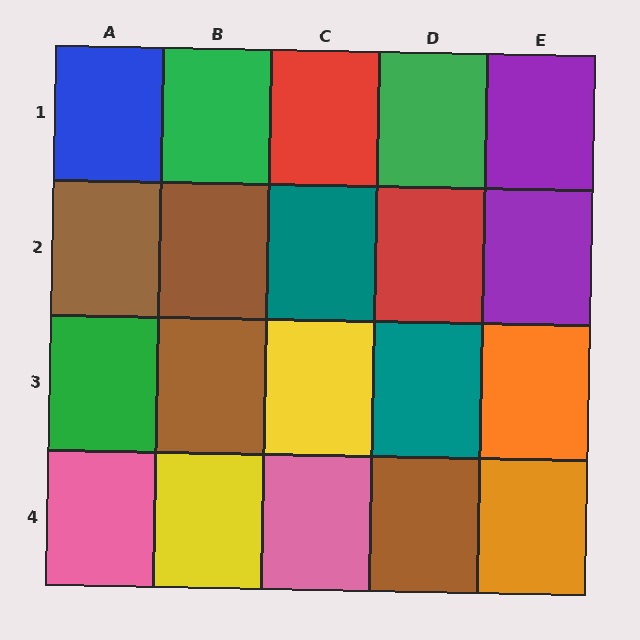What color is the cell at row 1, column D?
Green.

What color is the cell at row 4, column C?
Pink.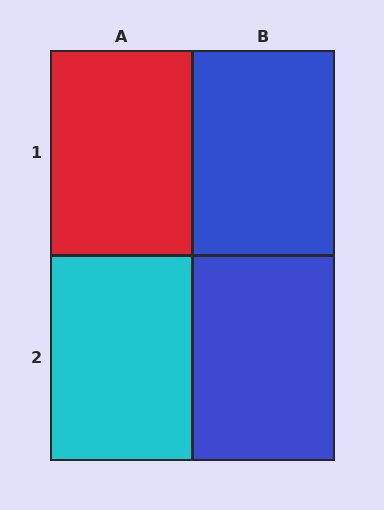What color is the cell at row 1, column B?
Blue.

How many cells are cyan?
1 cell is cyan.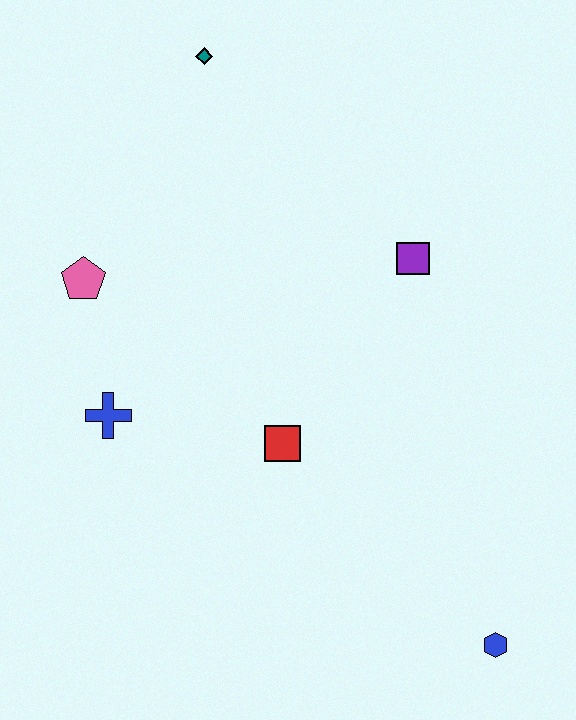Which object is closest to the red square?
The blue cross is closest to the red square.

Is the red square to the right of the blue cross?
Yes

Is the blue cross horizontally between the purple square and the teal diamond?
No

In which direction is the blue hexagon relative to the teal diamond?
The blue hexagon is below the teal diamond.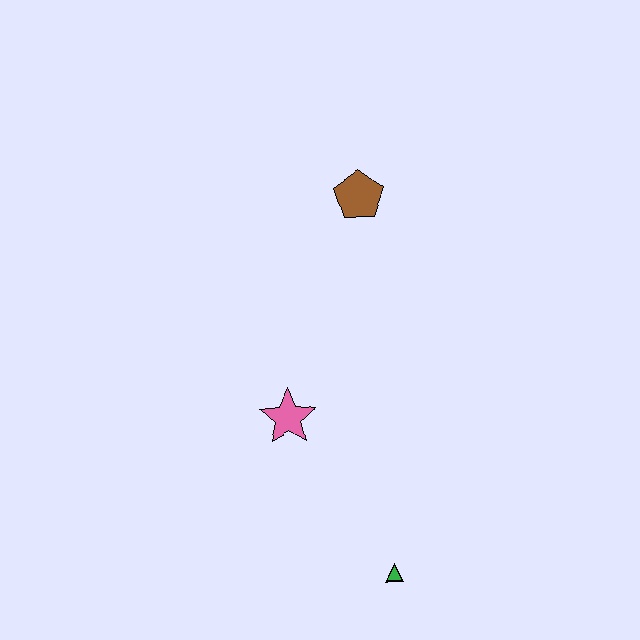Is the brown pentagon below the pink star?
No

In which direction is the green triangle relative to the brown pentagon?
The green triangle is below the brown pentagon.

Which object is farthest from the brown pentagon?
The green triangle is farthest from the brown pentagon.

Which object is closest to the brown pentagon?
The pink star is closest to the brown pentagon.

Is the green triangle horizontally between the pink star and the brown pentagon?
No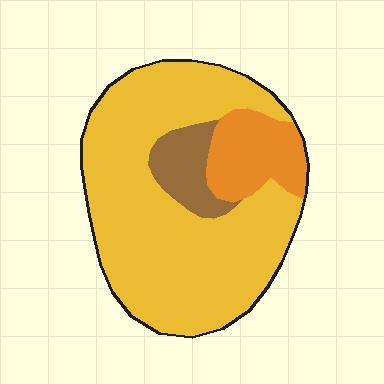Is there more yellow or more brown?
Yellow.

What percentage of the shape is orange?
Orange takes up less than a quarter of the shape.